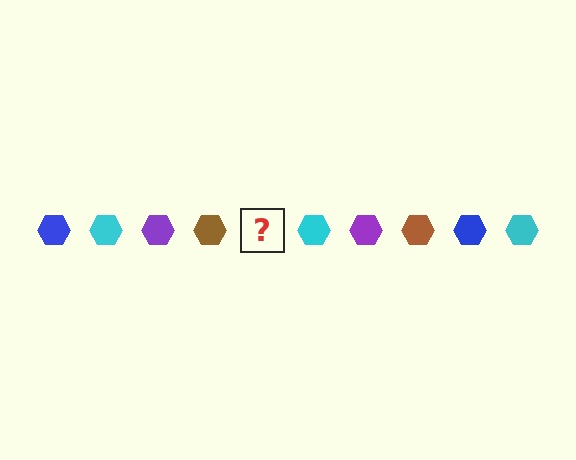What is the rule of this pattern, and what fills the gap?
The rule is that the pattern cycles through blue, cyan, purple, brown hexagons. The gap should be filled with a blue hexagon.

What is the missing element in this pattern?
The missing element is a blue hexagon.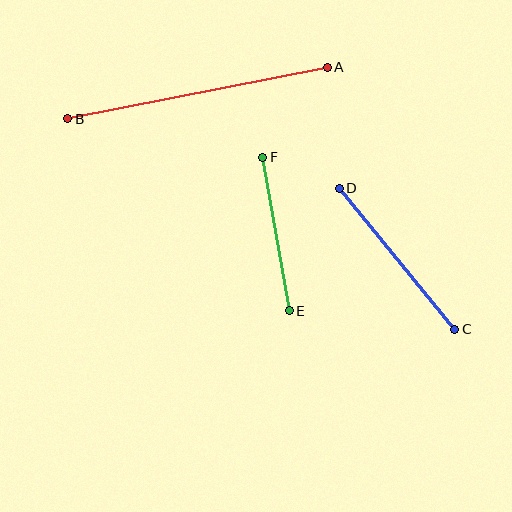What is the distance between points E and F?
The distance is approximately 156 pixels.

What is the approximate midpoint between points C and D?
The midpoint is at approximately (397, 259) pixels.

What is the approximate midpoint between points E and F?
The midpoint is at approximately (276, 234) pixels.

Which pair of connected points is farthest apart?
Points A and B are farthest apart.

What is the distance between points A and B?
The distance is approximately 265 pixels.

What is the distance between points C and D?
The distance is approximately 182 pixels.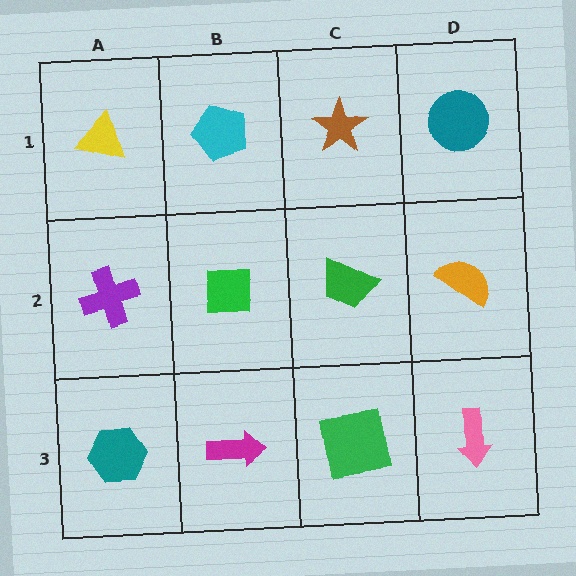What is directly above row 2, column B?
A cyan pentagon.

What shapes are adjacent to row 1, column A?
A purple cross (row 2, column A), a cyan pentagon (row 1, column B).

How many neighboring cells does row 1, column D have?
2.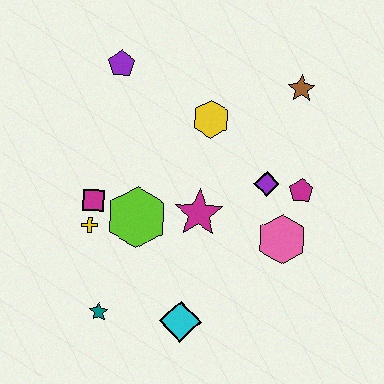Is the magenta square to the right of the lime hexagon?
No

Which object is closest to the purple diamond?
The magenta pentagon is closest to the purple diamond.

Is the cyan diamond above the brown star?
No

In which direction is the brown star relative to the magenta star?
The brown star is above the magenta star.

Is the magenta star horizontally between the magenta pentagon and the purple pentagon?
Yes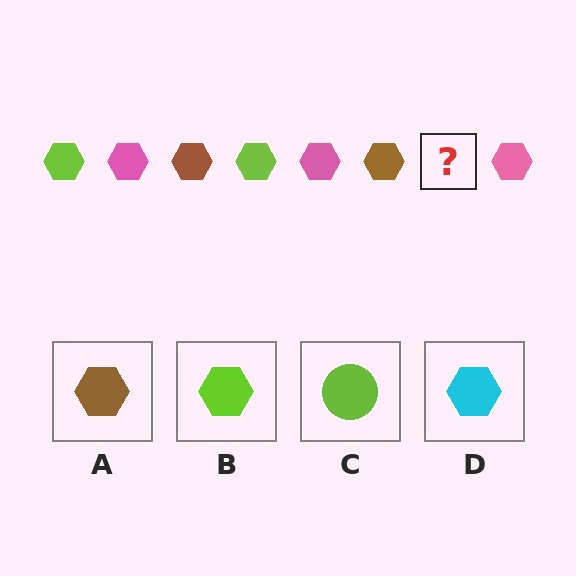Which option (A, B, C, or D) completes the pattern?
B.